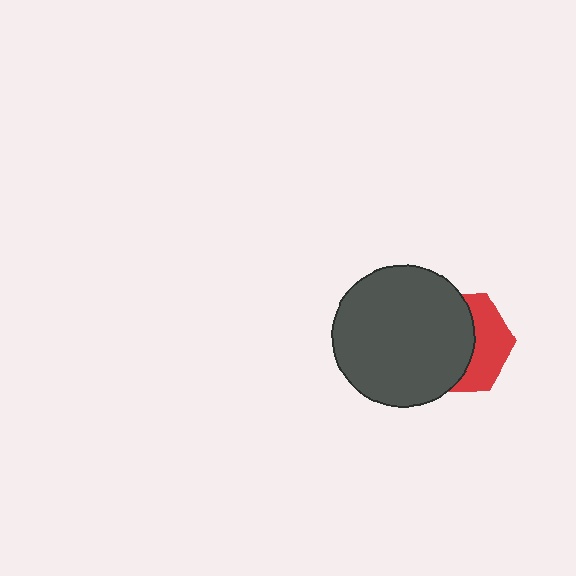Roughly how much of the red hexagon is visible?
A small part of it is visible (roughly 40%).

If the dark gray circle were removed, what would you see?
You would see the complete red hexagon.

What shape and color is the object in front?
The object in front is a dark gray circle.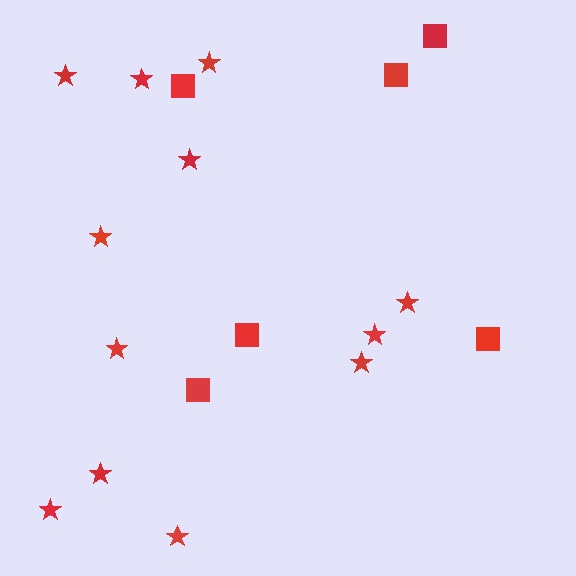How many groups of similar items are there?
There are 2 groups: one group of squares (6) and one group of stars (12).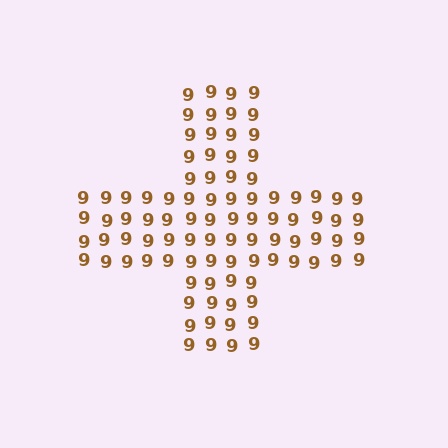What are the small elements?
The small elements are digit 9's.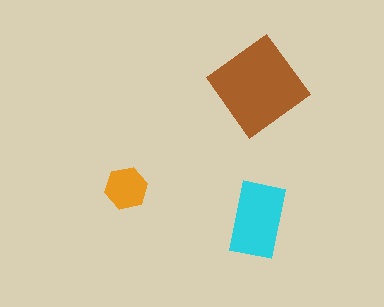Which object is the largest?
The brown diamond.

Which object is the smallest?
The orange hexagon.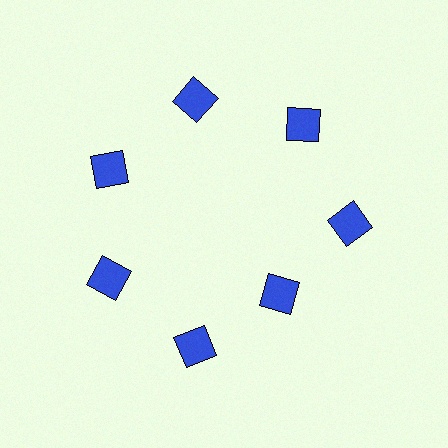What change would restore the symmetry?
The symmetry would be restored by moving it outward, back onto the ring so that all 7 squares sit at equal angles and equal distance from the center.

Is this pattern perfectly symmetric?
No. The 7 blue squares are arranged in a ring, but one element near the 5 o'clock position is pulled inward toward the center, breaking the 7-fold rotational symmetry.